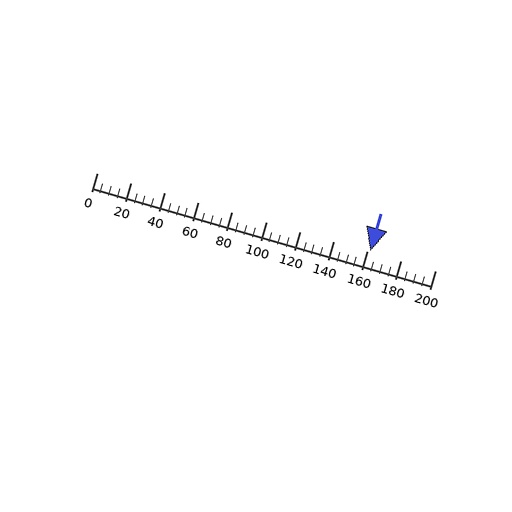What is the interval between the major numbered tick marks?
The major tick marks are spaced 20 units apart.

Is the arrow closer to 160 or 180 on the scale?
The arrow is closer to 160.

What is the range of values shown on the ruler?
The ruler shows values from 0 to 200.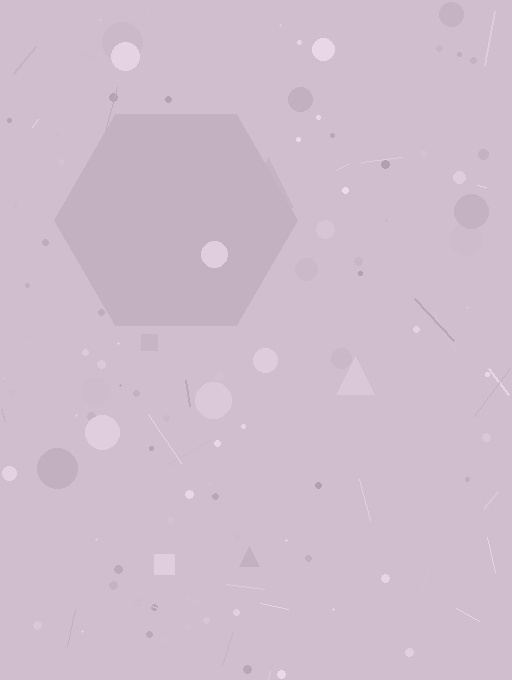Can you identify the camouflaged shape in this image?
The camouflaged shape is a hexagon.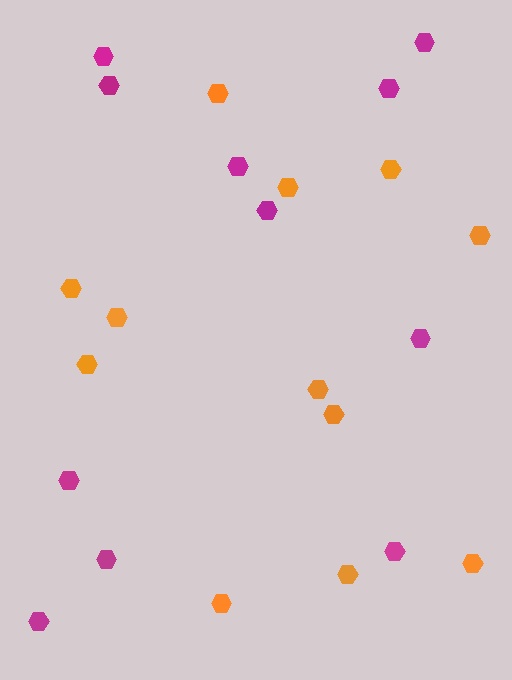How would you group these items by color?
There are 2 groups: one group of orange hexagons (12) and one group of magenta hexagons (11).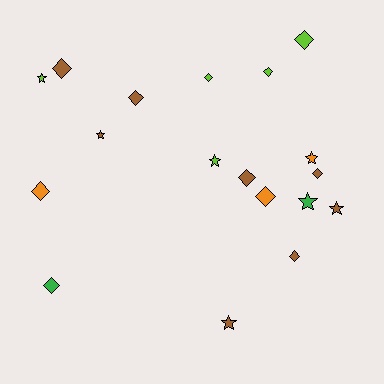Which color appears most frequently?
Brown, with 8 objects.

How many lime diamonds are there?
There are 3 lime diamonds.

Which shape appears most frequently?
Diamond, with 11 objects.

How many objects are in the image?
There are 18 objects.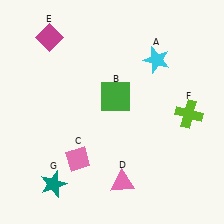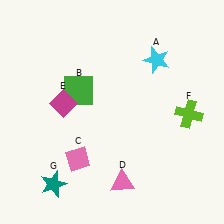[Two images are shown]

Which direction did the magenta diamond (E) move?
The magenta diamond (E) moved down.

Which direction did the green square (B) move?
The green square (B) moved left.